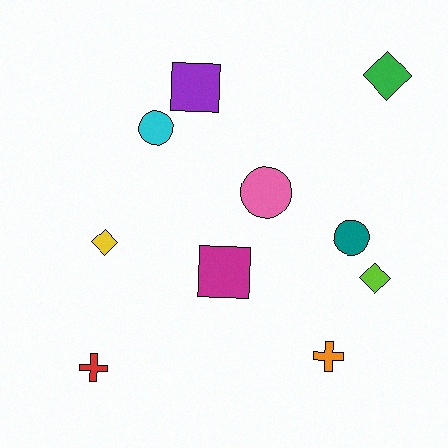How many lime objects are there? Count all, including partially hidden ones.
There is 1 lime object.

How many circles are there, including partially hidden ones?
There are 3 circles.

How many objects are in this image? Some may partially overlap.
There are 10 objects.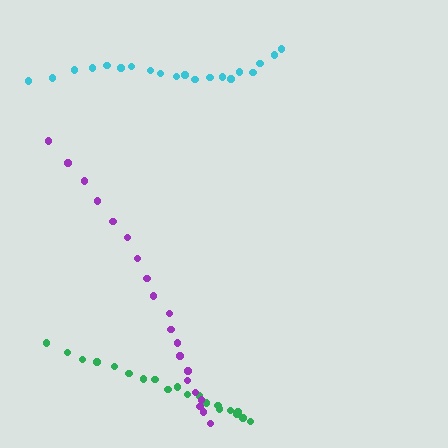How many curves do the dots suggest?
There are 3 distinct paths.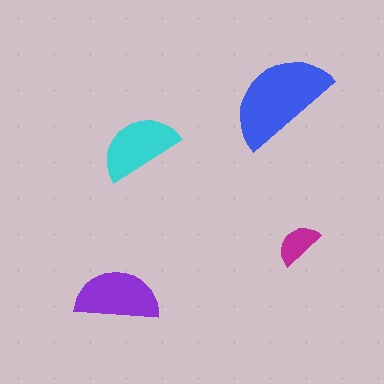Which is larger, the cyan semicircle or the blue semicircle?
The blue one.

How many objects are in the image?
There are 4 objects in the image.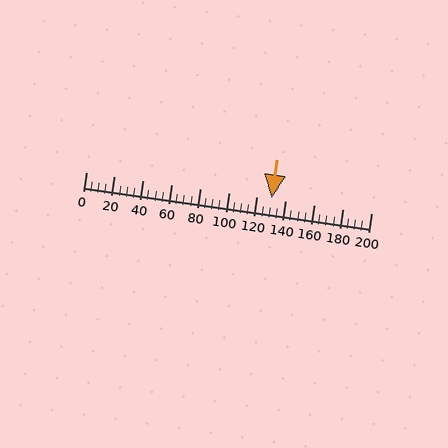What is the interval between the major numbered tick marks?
The major tick marks are spaced 20 units apart.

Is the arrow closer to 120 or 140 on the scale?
The arrow is closer to 140.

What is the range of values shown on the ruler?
The ruler shows values from 0 to 200.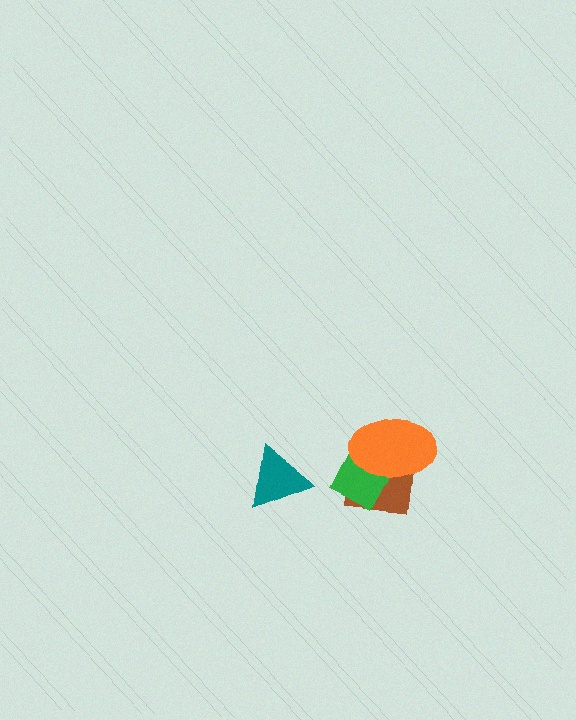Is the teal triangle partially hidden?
No, no other shape covers it.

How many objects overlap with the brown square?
2 objects overlap with the brown square.